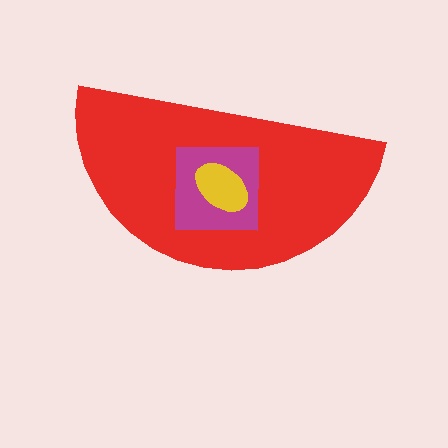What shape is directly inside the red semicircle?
The magenta square.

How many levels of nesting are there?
3.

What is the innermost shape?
The yellow ellipse.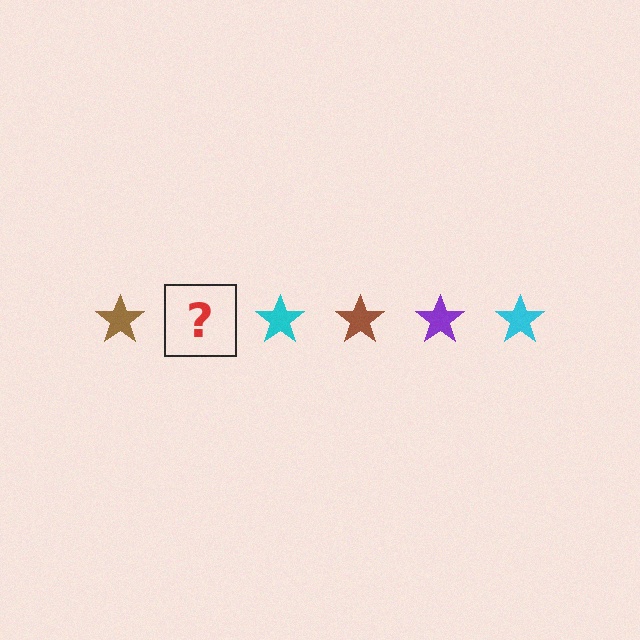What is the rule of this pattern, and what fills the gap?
The rule is that the pattern cycles through brown, purple, cyan stars. The gap should be filled with a purple star.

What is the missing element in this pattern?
The missing element is a purple star.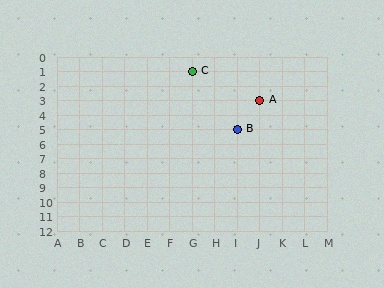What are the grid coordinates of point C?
Point C is at grid coordinates (G, 1).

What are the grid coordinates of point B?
Point B is at grid coordinates (I, 5).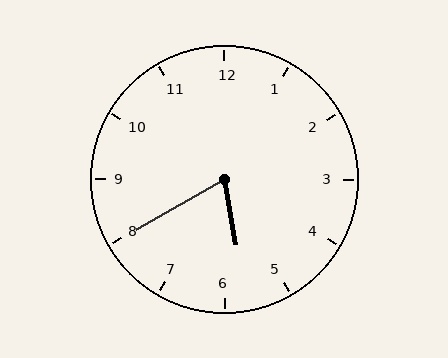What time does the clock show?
5:40.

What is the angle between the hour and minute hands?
Approximately 70 degrees.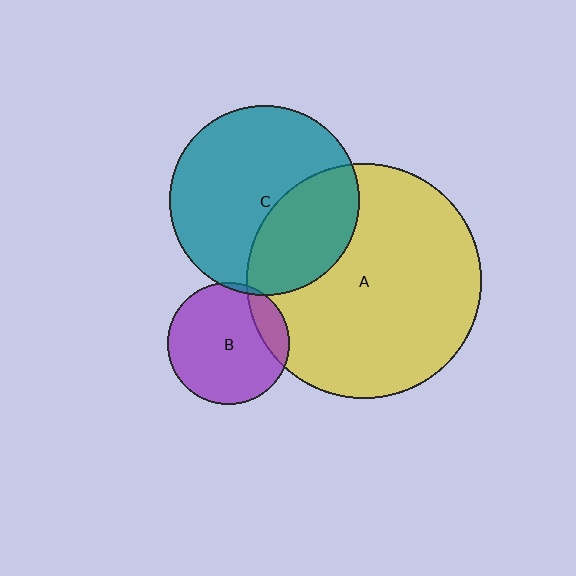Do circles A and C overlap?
Yes.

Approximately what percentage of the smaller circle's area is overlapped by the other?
Approximately 35%.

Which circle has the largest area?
Circle A (yellow).